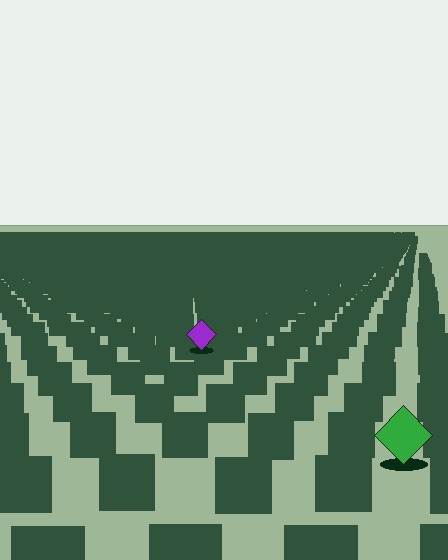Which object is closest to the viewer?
The green diamond is closest. The texture marks near it are larger and more spread out.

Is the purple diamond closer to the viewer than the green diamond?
No. The green diamond is closer — you can tell from the texture gradient: the ground texture is coarser near it.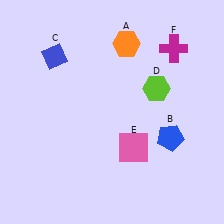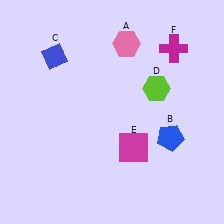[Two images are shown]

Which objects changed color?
A changed from orange to pink. E changed from pink to magenta.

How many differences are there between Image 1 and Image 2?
There are 2 differences between the two images.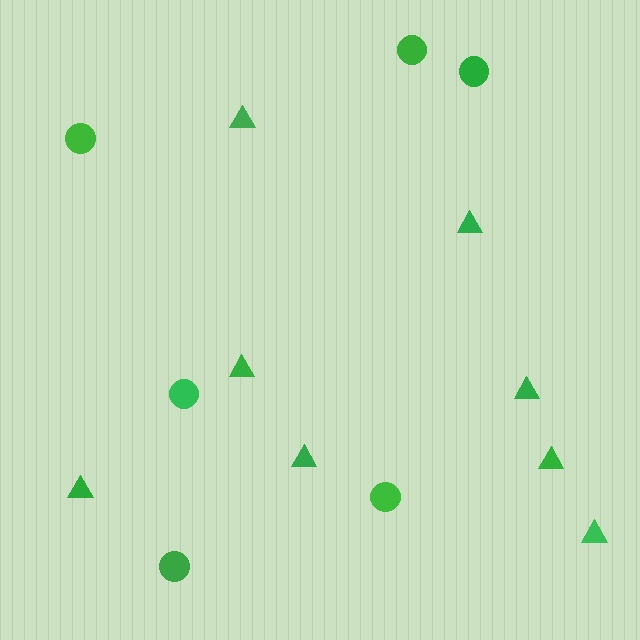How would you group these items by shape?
There are 2 groups: one group of circles (6) and one group of triangles (8).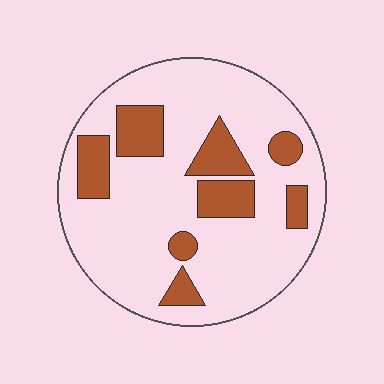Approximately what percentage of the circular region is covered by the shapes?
Approximately 20%.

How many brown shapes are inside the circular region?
8.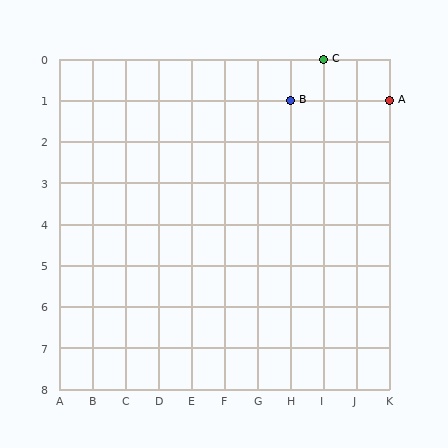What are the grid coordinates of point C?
Point C is at grid coordinates (I, 0).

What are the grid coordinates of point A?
Point A is at grid coordinates (K, 1).